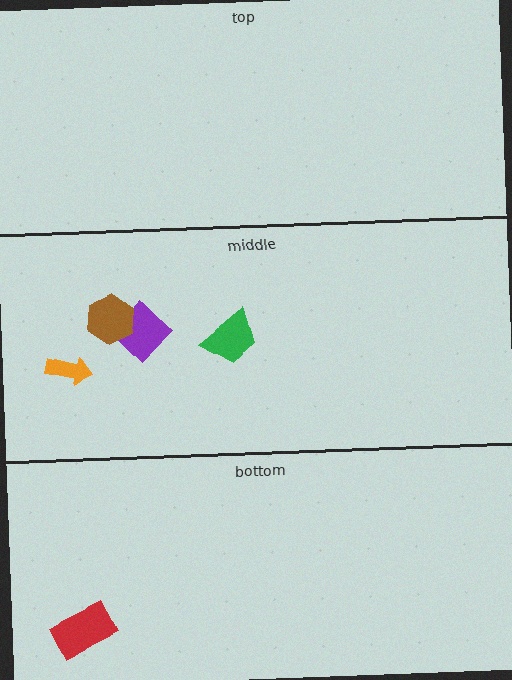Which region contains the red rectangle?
The bottom region.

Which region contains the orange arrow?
The middle region.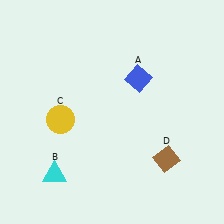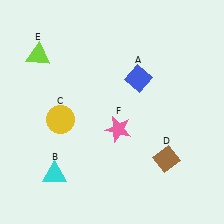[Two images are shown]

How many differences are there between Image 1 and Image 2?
There are 2 differences between the two images.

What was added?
A lime triangle (E), a pink star (F) were added in Image 2.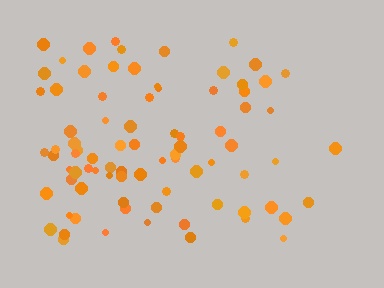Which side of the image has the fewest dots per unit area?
The right.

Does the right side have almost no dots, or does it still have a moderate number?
Still a moderate number, just noticeably fewer than the left.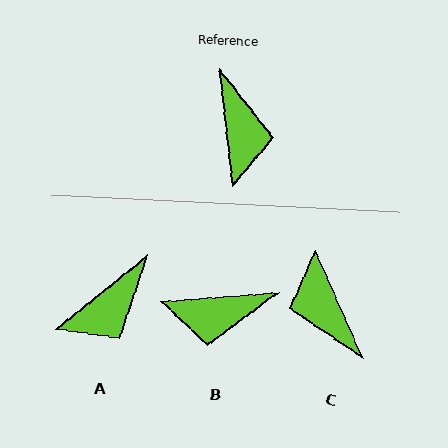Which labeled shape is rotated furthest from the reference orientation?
C, about 163 degrees away.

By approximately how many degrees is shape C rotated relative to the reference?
Approximately 163 degrees clockwise.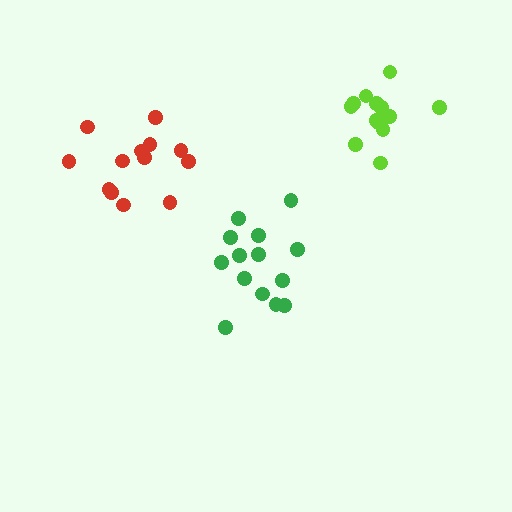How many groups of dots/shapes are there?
There are 3 groups.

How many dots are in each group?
Group 1: 13 dots, Group 2: 14 dots, Group 3: 13 dots (40 total).